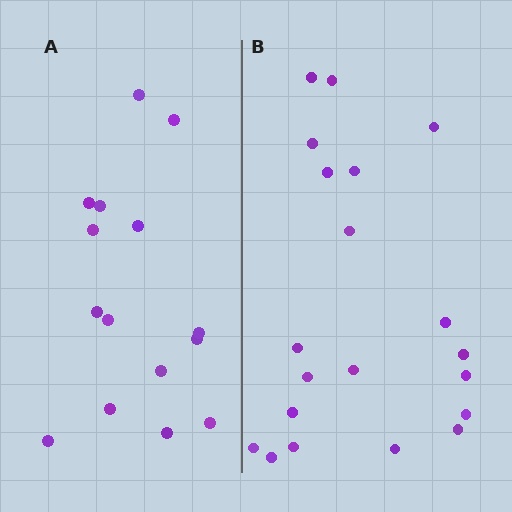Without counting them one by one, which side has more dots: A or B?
Region B (the right region) has more dots.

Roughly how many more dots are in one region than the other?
Region B has about 5 more dots than region A.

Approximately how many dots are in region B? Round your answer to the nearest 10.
About 20 dots.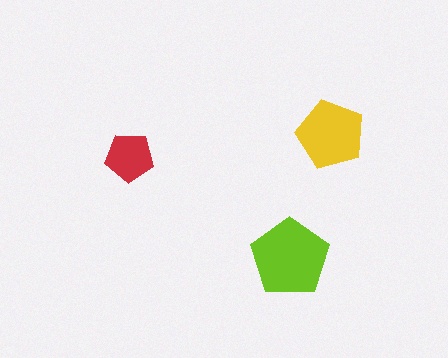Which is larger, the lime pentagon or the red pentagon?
The lime one.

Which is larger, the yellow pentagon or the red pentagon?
The yellow one.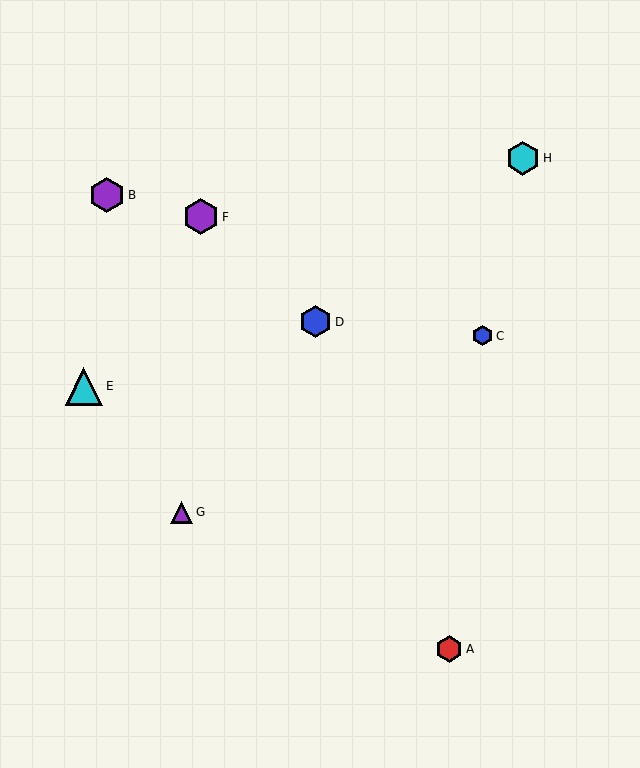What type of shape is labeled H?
Shape H is a cyan hexagon.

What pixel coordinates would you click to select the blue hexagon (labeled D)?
Click at (316, 322) to select the blue hexagon D.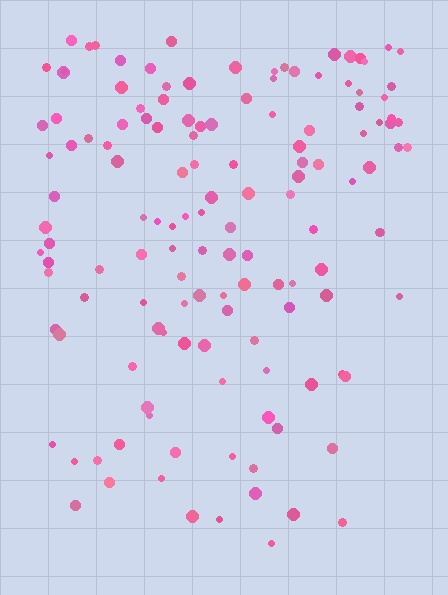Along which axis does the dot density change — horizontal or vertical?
Vertical.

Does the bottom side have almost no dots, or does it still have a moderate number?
Still a moderate number, just noticeably fewer than the top.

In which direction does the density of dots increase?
From bottom to top, with the top side densest.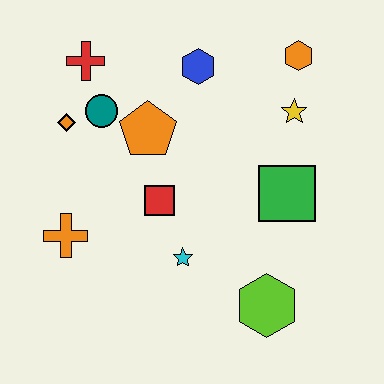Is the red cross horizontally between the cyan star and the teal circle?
No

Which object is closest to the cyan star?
The red square is closest to the cyan star.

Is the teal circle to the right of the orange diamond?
Yes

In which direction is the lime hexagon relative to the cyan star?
The lime hexagon is to the right of the cyan star.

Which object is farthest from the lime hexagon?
The red cross is farthest from the lime hexagon.